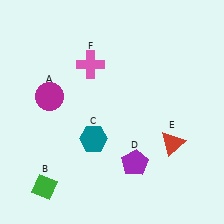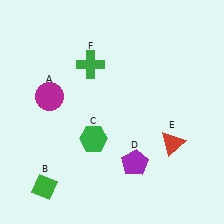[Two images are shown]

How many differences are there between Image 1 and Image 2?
There are 2 differences between the two images.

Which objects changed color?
C changed from teal to green. F changed from pink to green.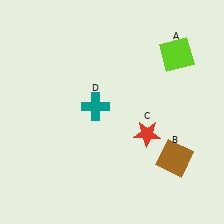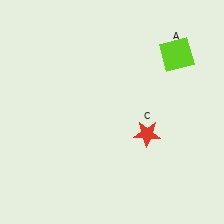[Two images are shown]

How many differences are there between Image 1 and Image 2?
There are 2 differences between the two images.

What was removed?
The teal cross (D), the brown square (B) were removed in Image 2.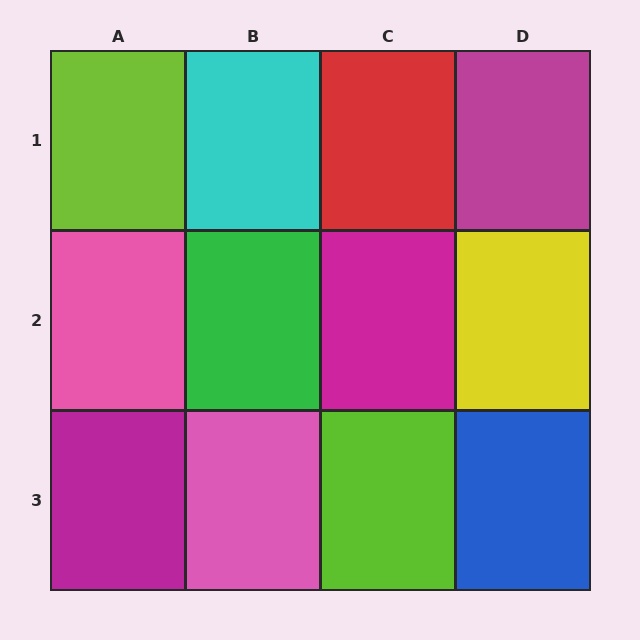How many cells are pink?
2 cells are pink.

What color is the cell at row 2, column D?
Yellow.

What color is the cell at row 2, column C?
Magenta.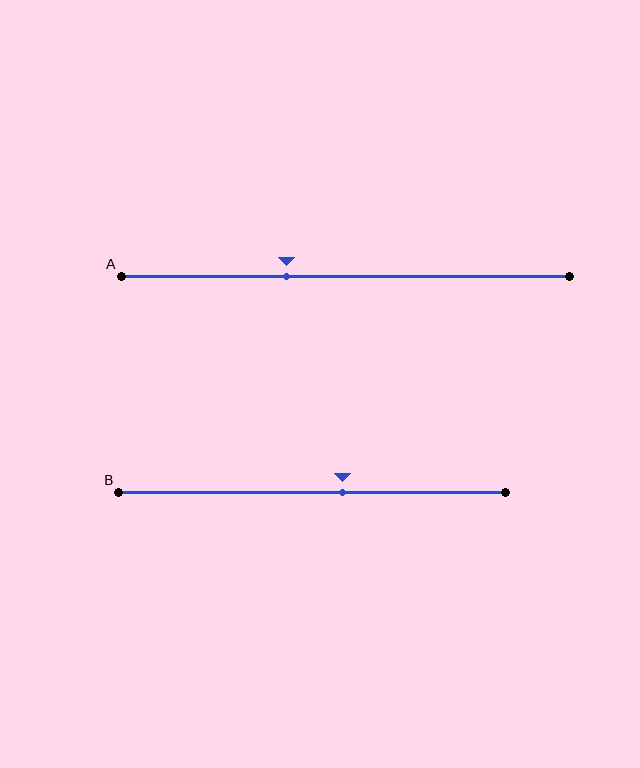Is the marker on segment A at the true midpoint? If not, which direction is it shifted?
No, the marker on segment A is shifted to the left by about 13% of the segment length.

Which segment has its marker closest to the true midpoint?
Segment B has its marker closest to the true midpoint.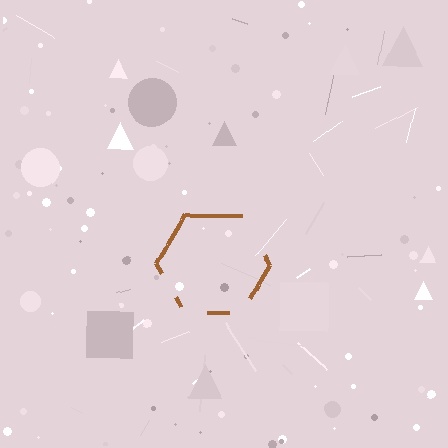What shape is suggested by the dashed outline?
The dashed outline suggests a hexagon.